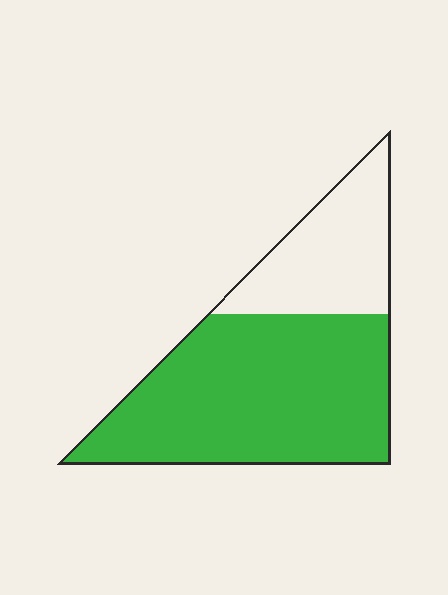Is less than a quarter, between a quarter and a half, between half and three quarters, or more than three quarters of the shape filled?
Between half and three quarters.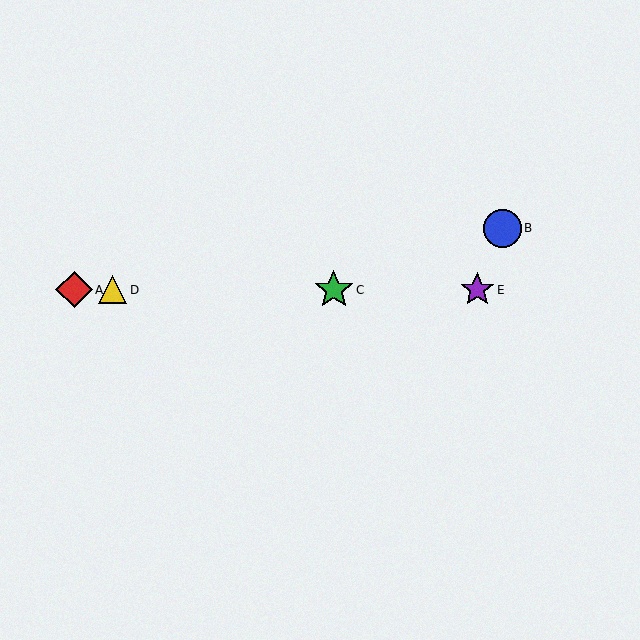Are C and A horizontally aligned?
Yes, both are at y≈290.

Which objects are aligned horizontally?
Objects A, C, D, E are aligned horizontally.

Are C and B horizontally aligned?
No, C is at y≈290 and B is at y≈228.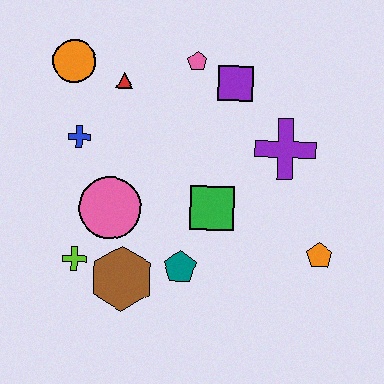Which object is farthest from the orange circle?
The orange pentagon is farthest from the orange circle.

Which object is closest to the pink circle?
The lime cross is closest to the pink circle.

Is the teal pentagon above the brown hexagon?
Yes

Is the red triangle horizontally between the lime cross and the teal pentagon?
Yes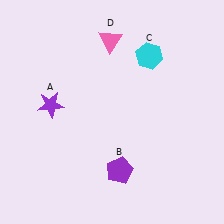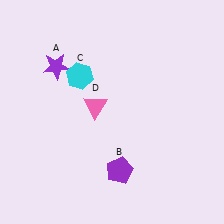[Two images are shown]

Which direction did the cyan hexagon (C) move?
The cyan hexagon (C) moved left.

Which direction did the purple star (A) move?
The purple star (A) moved up.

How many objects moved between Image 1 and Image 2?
3 objects moved between the two images.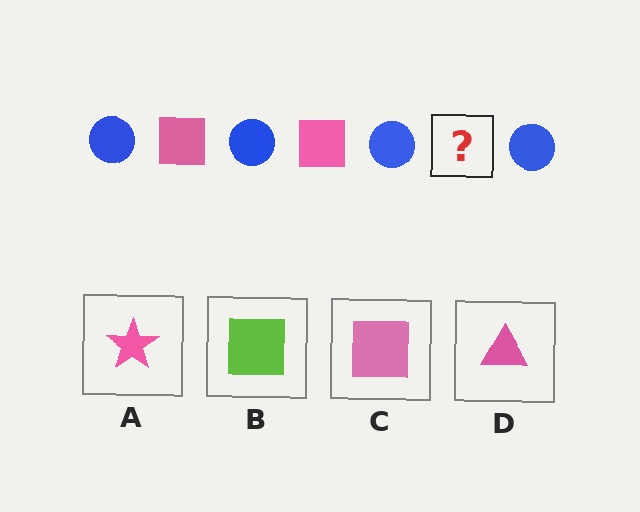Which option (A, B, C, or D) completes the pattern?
C.